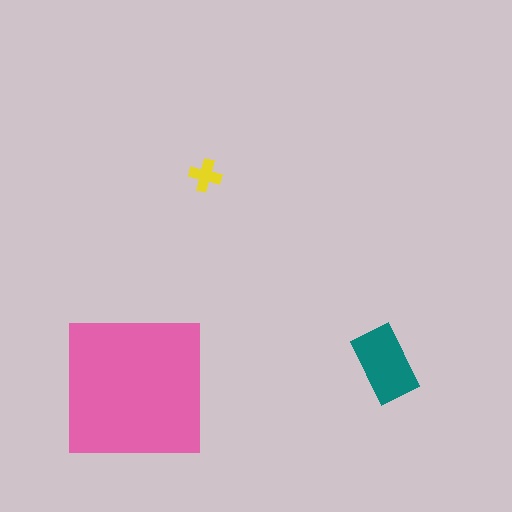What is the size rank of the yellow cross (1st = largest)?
3rd.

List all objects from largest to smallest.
The pink square, the teal rectangle, the yellow cross.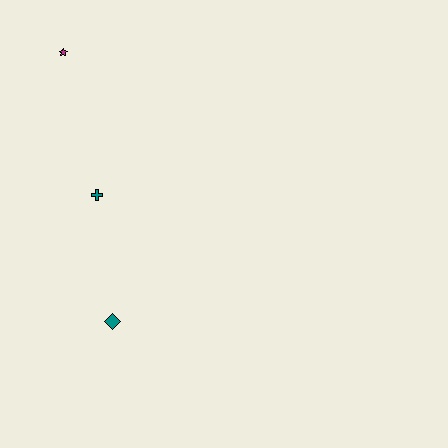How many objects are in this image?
There are 3 objects.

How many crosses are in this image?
There is 1 cross.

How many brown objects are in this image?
There are no brown objects.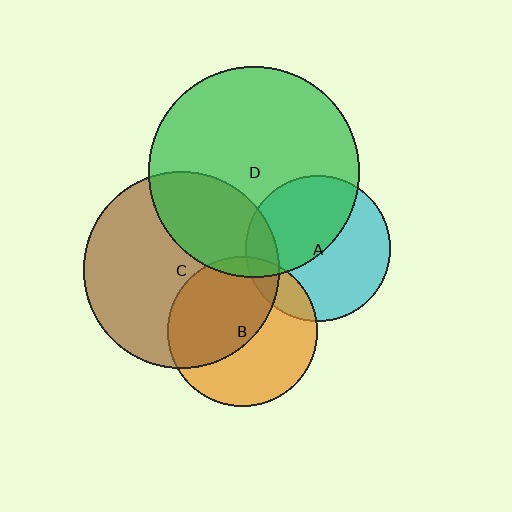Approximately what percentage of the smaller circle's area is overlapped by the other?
Approximately 15%.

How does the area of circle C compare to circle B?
Approximately 1.7 times.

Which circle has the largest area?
Circle D (green).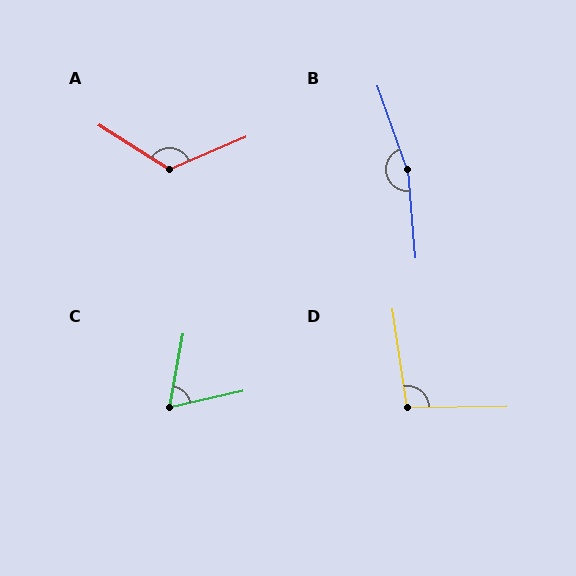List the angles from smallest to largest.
C (67°), D (98°), A (125°), B (166°).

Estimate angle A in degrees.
Approximately 125 degrees.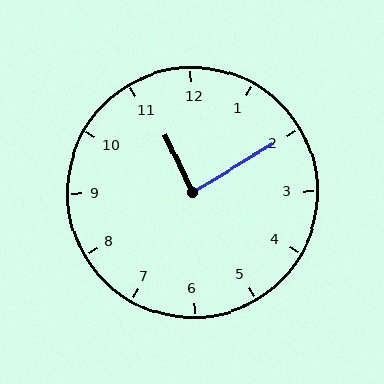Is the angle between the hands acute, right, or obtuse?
It is right.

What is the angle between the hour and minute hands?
Approximately 85 degrees.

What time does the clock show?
11:10.